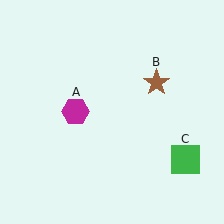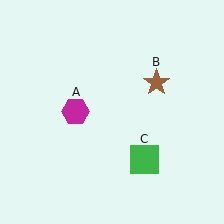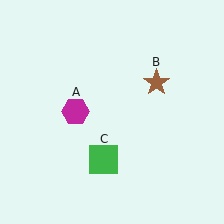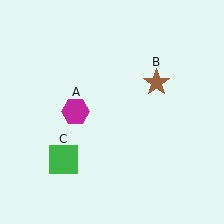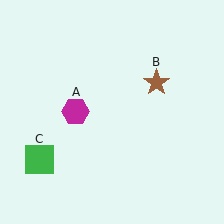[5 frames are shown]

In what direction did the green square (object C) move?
The green square (object C) moved left.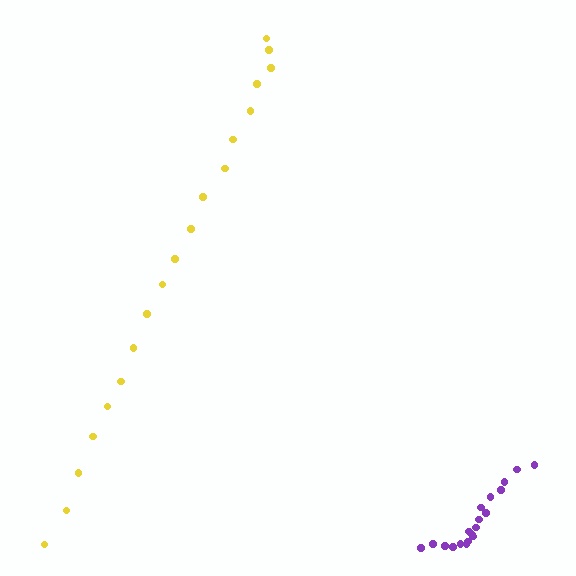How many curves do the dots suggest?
There are 2 distinct paths.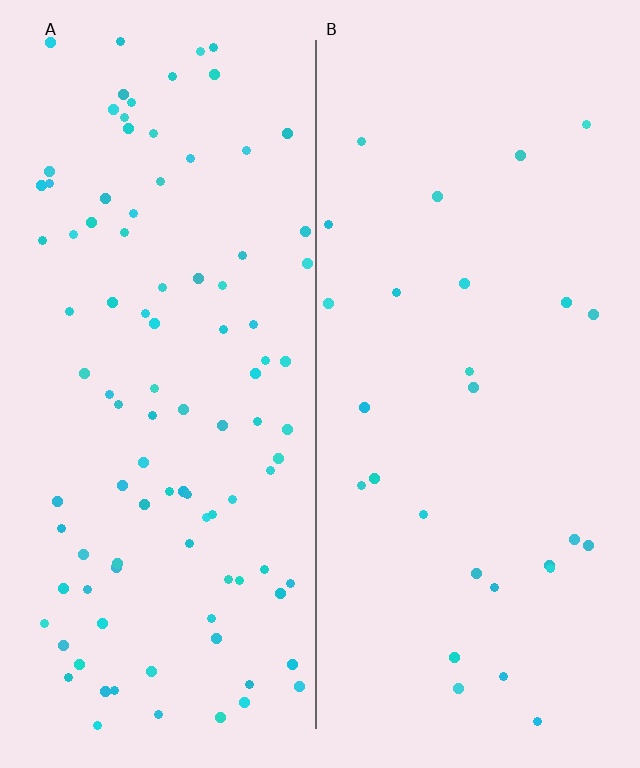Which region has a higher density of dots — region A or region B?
A (the left).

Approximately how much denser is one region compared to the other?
Approximately 3.6× — region A over region B.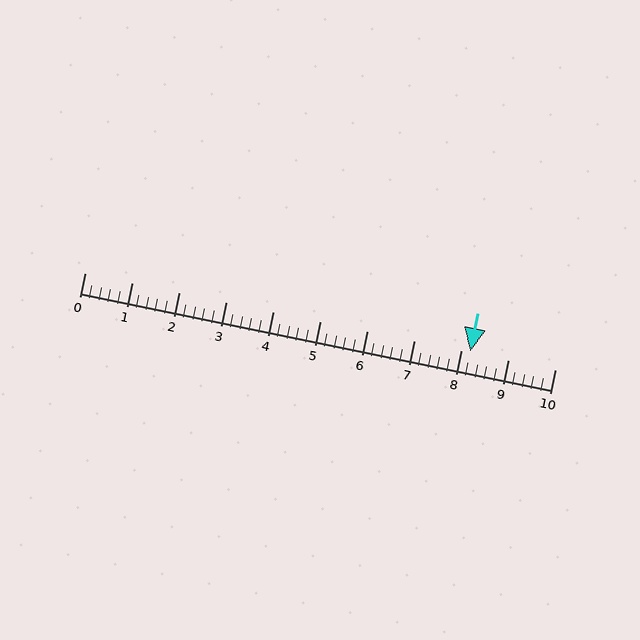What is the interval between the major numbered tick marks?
The major tick marks are spaced 1 units apart.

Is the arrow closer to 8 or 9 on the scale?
The arrow is closer to 8.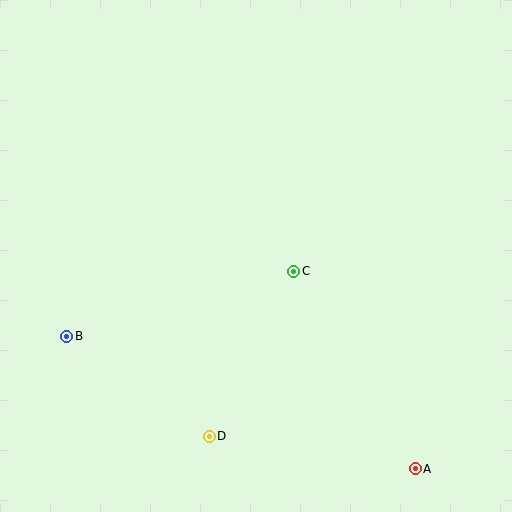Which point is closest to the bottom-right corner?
Point A is closest to the bottom-right corner.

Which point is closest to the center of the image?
Point C at (293, 271) is closest to the center.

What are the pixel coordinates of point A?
Point A is at (415, 469).